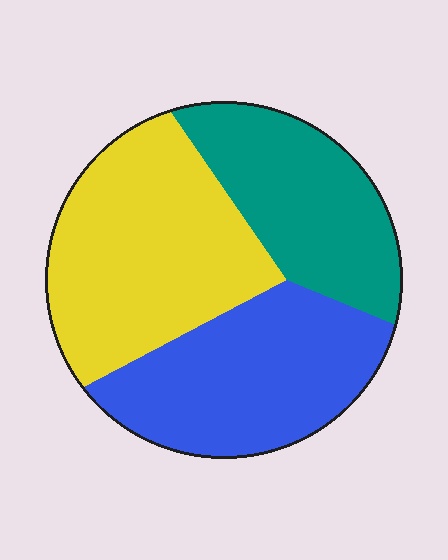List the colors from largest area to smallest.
From largest to smallest: yellow, blue, teal.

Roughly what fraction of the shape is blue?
Blue covers roughly 35% of the shape.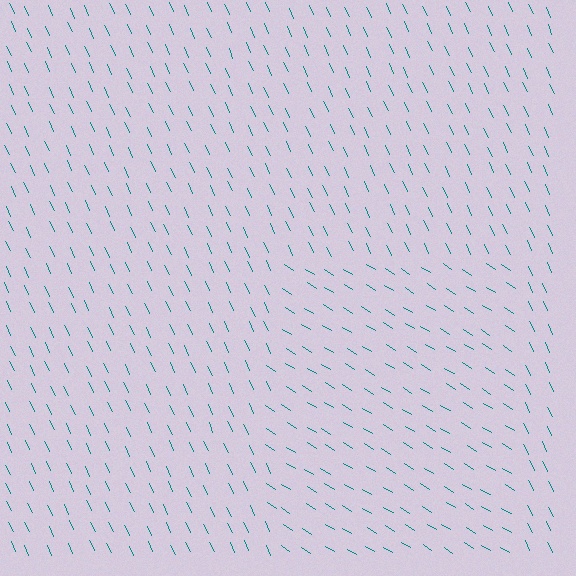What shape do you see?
I see a rectangle.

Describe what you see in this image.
The image is filled with small teal line segments. A rectangle region in the image has lines oriented differently from the surrounding lines, creating a visible texture boundary.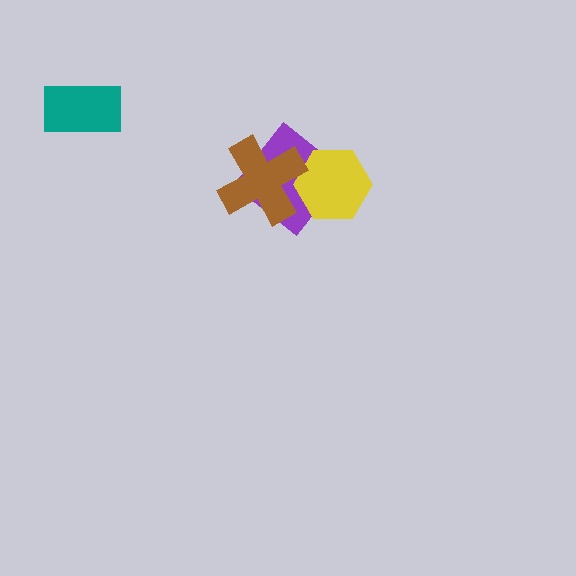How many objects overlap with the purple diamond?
2 objects overlap with the purple diamond.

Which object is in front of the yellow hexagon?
The brown cross is in front of the yellow hexagon.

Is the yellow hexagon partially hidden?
Yes, it is partially covered by another shape.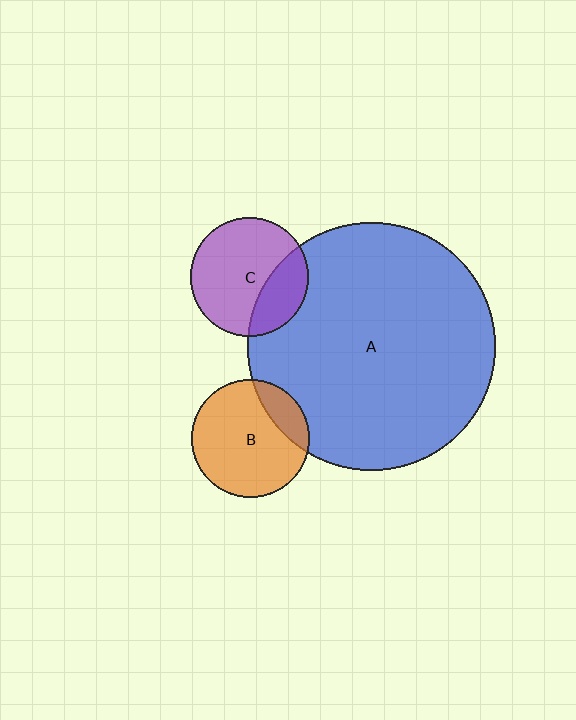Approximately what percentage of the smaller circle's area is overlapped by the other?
Approximately 30%.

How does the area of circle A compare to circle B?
Approximately 4.4 times.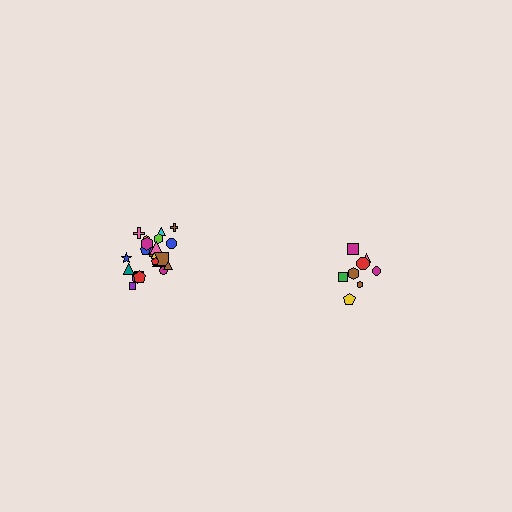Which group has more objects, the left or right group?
The left group.